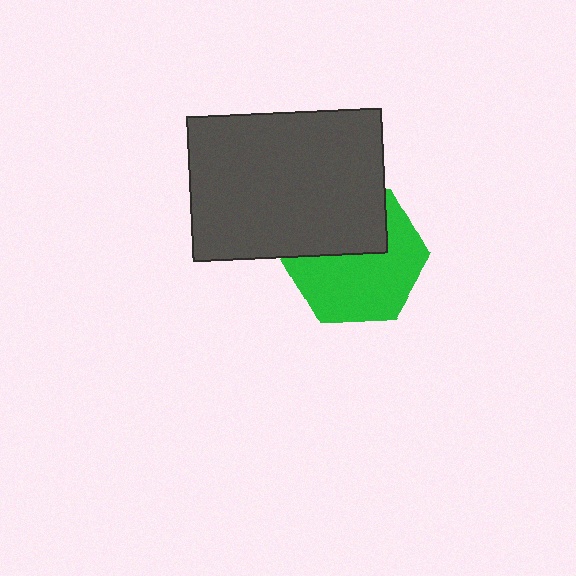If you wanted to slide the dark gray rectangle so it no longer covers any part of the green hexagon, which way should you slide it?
Slide it up — that is the most direct way to separate the two shapes.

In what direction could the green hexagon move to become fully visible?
The green hexagon could move down. That would shift it out from behind the dark gray rectangle entirely.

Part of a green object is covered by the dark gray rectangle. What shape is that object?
It is a hexagon.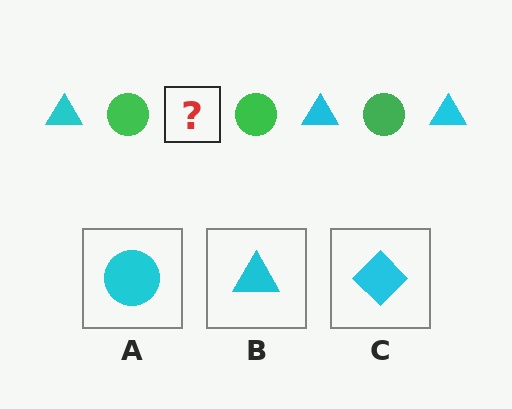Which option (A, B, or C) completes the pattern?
B.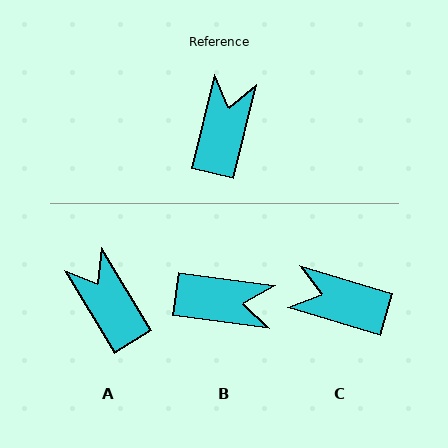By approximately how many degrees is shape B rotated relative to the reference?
Approximately 84 degrees clockwise.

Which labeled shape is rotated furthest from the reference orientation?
C, about 87 degrees away.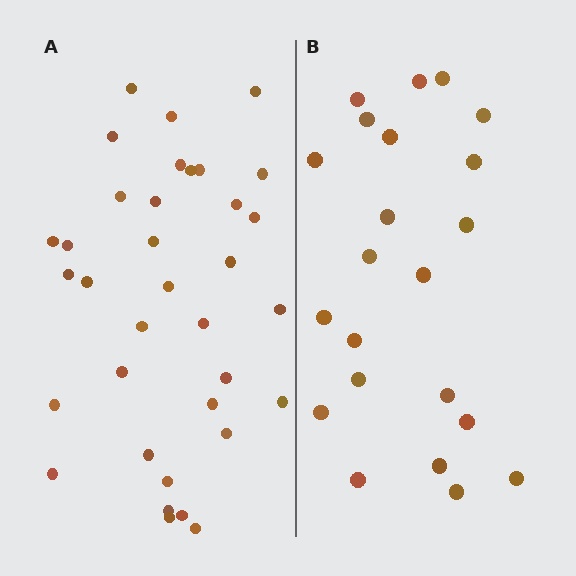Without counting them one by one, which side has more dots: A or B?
Region A (the left region) has more dots.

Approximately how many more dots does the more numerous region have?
Region A has approximately 15 more dots than region B.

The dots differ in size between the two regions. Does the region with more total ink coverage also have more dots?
No. Region B has more total ink coverage because its dots are larger, but region A actually contains more individual dots. Total area can be misleading — the number of items is what matters here.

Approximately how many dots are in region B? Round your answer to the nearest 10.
About 20 dots. (The exact count is 22, which rounds to 20.)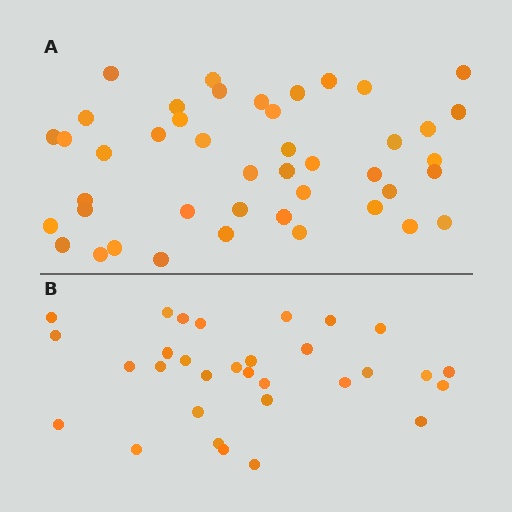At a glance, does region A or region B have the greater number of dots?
Region A (the top region) has more dots.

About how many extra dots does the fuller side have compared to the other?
Region A has approximately 15 more dots than region B.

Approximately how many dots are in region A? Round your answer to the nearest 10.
About 40 dots. (The exact count is 44, which rounds to 40.)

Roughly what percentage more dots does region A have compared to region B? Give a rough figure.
About 40% more.